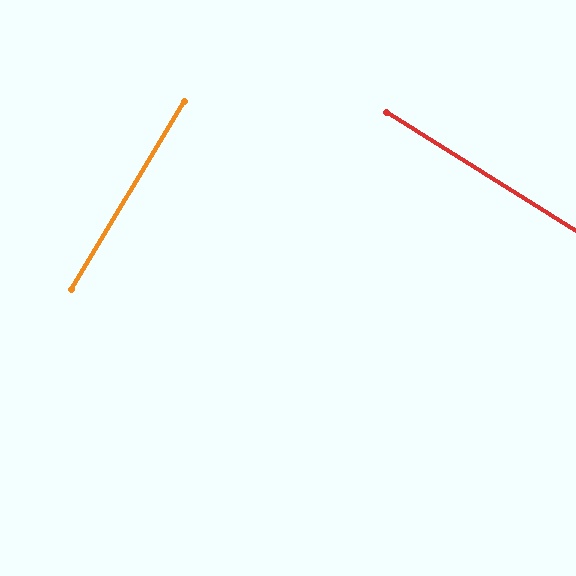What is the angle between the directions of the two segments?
Approximately 89 degrees.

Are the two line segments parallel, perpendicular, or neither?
Perpendicular — they meet at approximately 89°.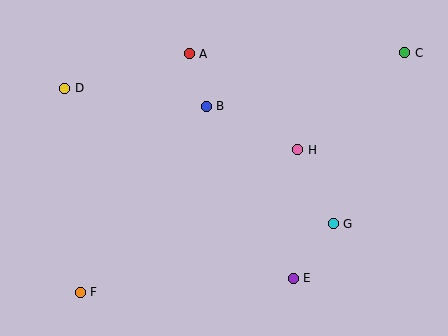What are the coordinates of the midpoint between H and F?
The midpoint between H and F is at (189, 221).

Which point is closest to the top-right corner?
Point C is closest to the top-right corner.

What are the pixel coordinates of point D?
Point D is at (65, 88).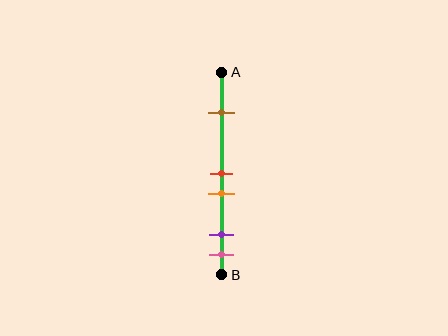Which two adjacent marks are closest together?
The red and orange marks are the closest adjacent pair.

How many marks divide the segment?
There are 5 marks dividing the segment.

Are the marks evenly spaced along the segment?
No, the marks are not evenly spaced.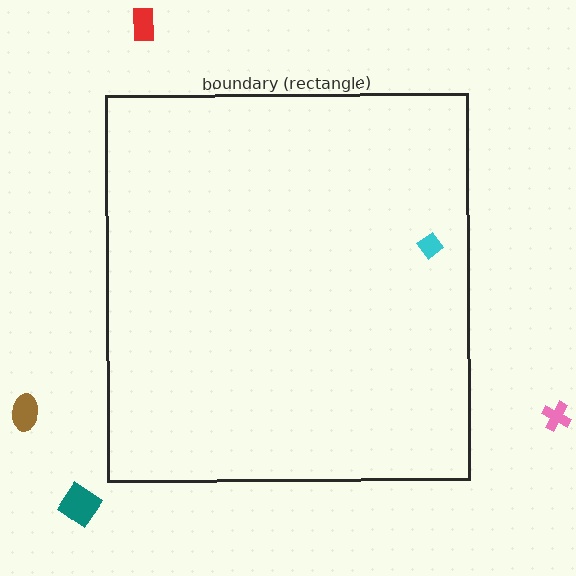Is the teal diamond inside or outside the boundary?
Outside.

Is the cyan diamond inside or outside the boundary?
Inside.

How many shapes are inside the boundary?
1 inside, 4 outside.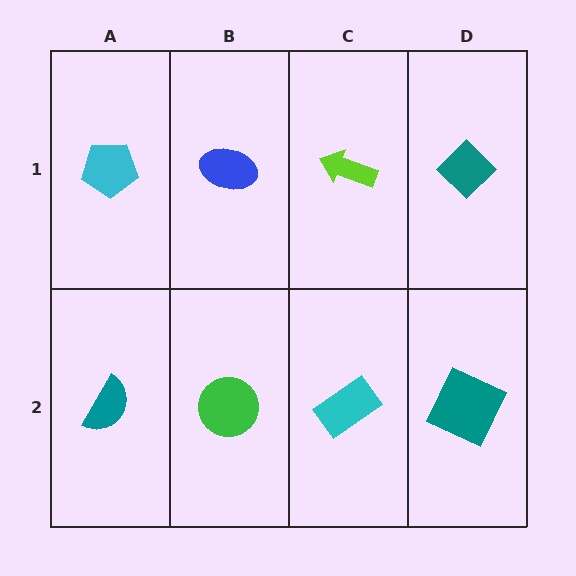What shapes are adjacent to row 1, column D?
A teal square (row 2, column D), a lime arrow (row 1, column C).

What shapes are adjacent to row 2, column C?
A lime arrow (row 1, column C), a green circle (row 2, column B), a teal square (row 2, column D).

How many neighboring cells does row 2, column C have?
3.